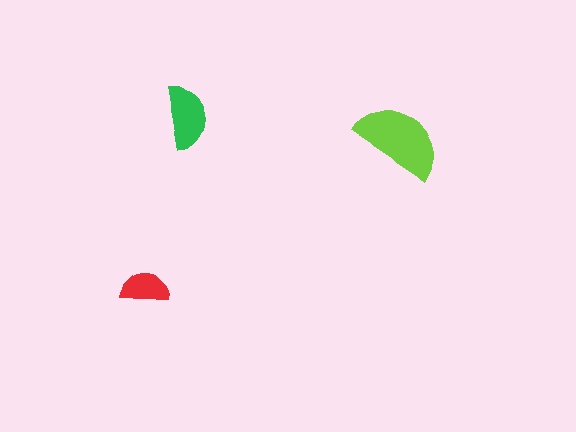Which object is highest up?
The green semicircle is topmost.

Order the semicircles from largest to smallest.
the lime one, the green one, the red one.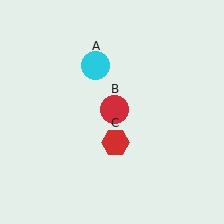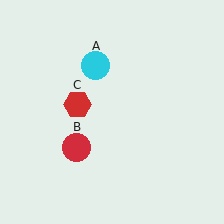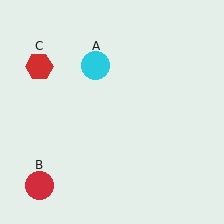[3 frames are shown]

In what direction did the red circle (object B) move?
The red circle (object B) moved down and to the left.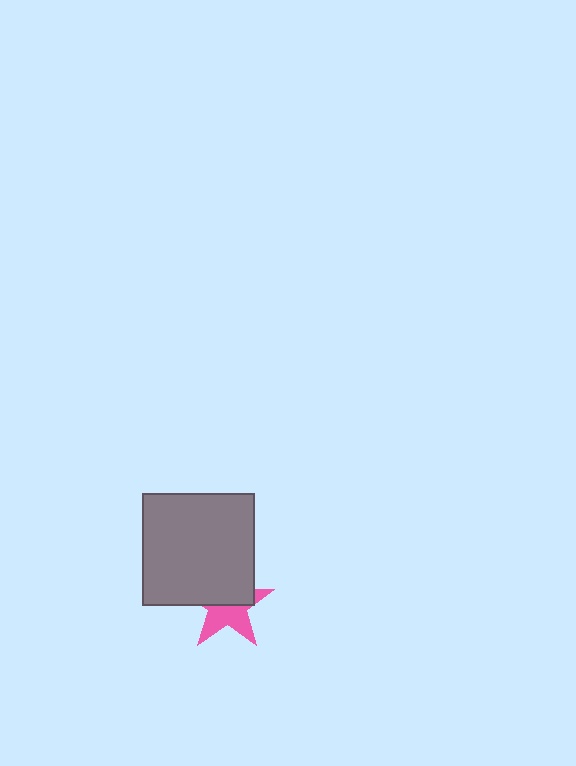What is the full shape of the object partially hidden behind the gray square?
The partially hidden object is a pink star.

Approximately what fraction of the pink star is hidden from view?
Roughly 50% of the pink star is hidden behind the gray square.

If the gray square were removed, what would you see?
You would see the complete pink star.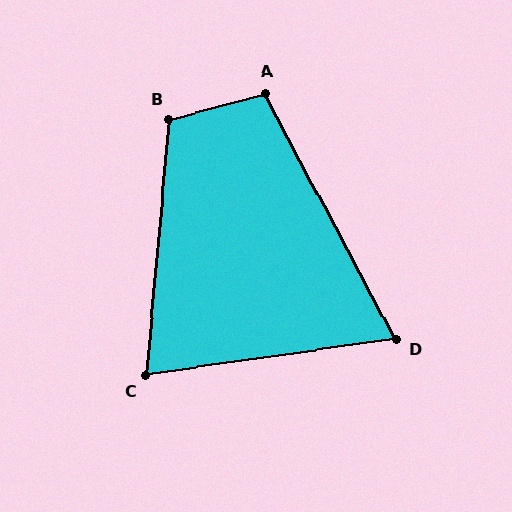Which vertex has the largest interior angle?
B, at approximately 110 degrees.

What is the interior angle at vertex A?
Approximately 103 degrees (obtuse).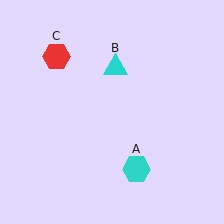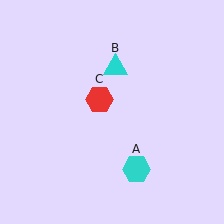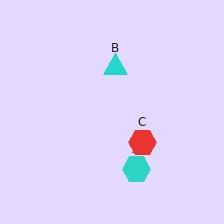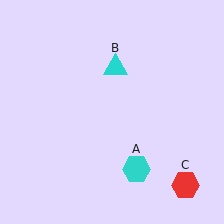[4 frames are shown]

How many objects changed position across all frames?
1 object changed position: red hexagon (object C).